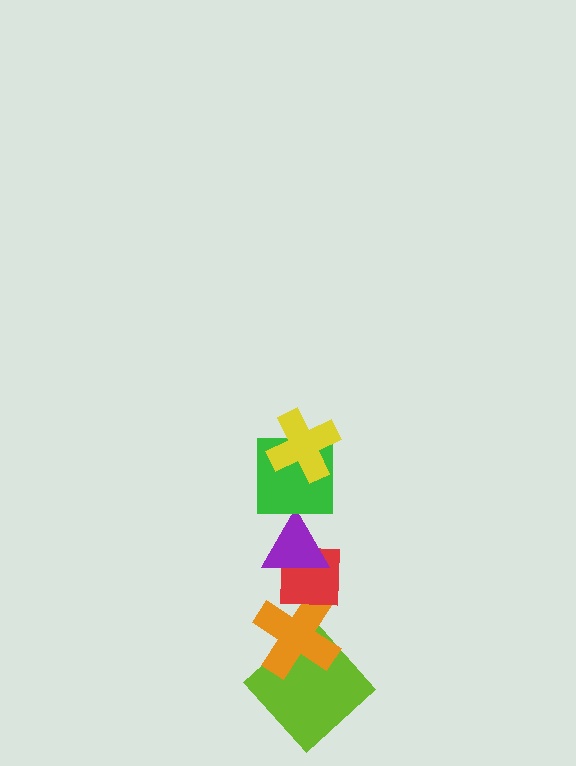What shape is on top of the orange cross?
The red square is on top of the orange cross.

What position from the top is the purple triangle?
The purple triangle is 3rd from the top.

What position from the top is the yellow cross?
The yellow cross is 1st from the top.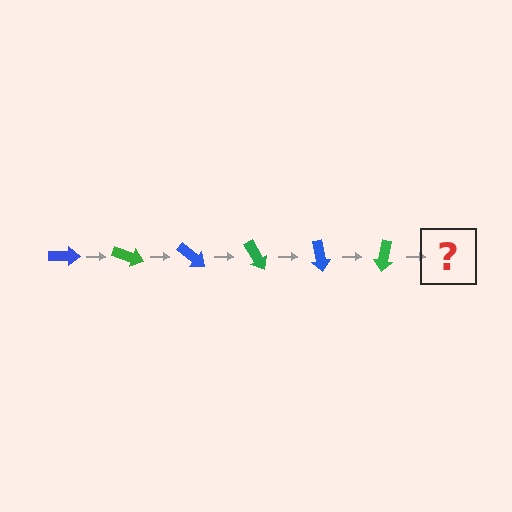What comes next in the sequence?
The next element should be a blue arrow, rotated 120 degrees from the start.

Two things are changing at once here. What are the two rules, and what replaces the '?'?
The two rules are that it rotates 20 degrees each step and the color cycles through blue and green. The '?' should be a blue arrow, rotated 120 degrees from the start.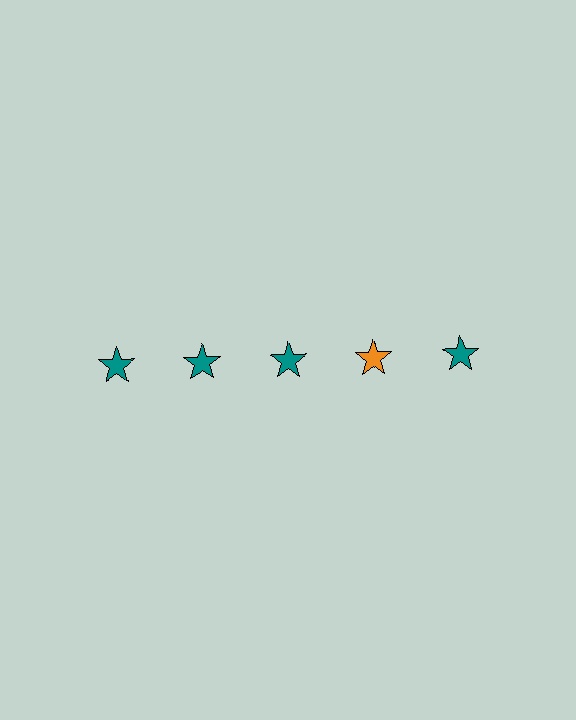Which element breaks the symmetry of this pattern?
The orange star in the top row, second from right column breaks the symmetry. All other shapes are teal stars.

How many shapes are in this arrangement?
There are 5 shapes arranged in a grid pattern.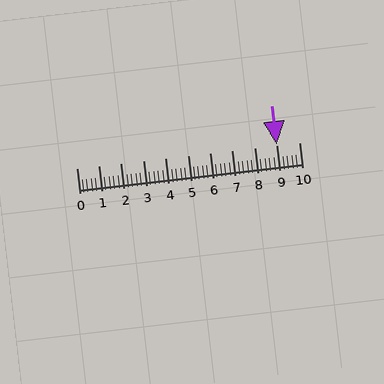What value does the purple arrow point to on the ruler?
The purple arrow points to approximately 9.0.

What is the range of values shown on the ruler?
The ruler shows values from 0 to 10.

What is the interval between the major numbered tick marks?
The major tick marks are spaced 1 units apart.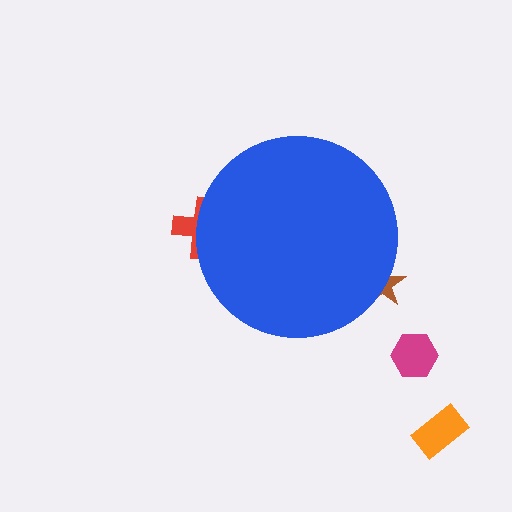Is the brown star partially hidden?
Yes, the brown star is partially hidden behind the blue circle.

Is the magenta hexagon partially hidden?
No, the magenta hexagon is fully visible.